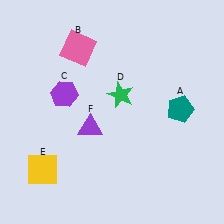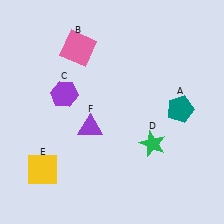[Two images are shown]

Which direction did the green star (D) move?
The green star (D) moved down.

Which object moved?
The green star (D) moved down.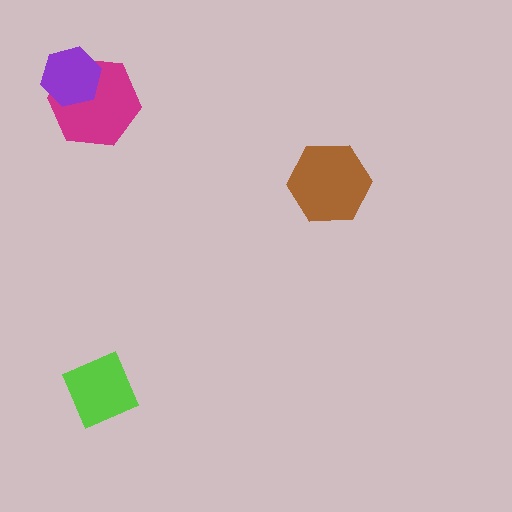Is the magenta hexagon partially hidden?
Yes, it is partially covered by another shape.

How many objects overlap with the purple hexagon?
1 object overlaps with the purple hexagon.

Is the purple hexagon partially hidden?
No, no other shape covers it.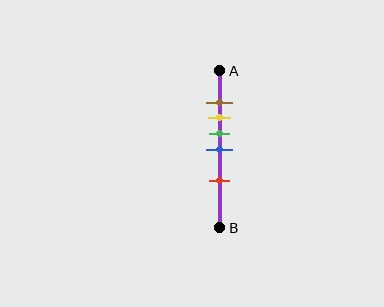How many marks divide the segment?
There are 5 marks dividing the segment.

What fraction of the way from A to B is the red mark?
The red mark is approximately 70% (0.7) of the way from A to B.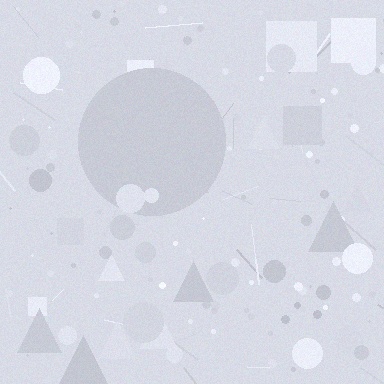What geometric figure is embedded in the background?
A circle is embedded in the background.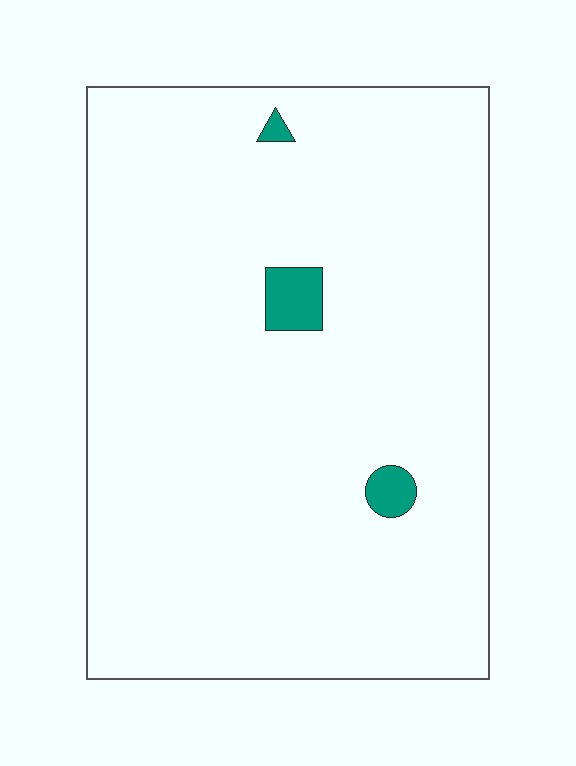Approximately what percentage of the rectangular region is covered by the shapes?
Approximately 5%.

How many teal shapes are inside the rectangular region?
3.